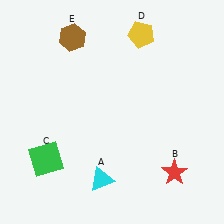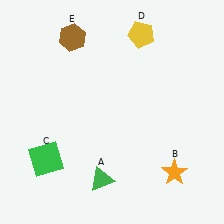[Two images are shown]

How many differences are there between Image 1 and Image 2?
There are 2 differences between the two images.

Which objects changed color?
A changed from cyan to green. B changed from red to orange.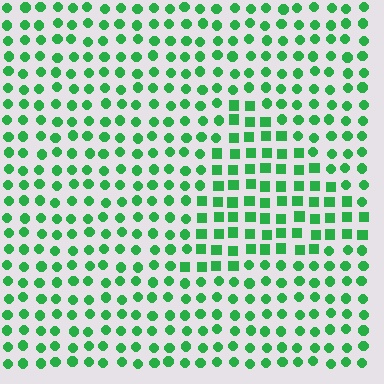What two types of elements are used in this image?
The image uses squares inside the triangle region and circles outside it.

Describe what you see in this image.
The image is filled with small green elements arranged in a uniform grid. A triangle-shaped region contains squares, while the surrounding area contains circles. The boundary is defined purely by the change in element shape.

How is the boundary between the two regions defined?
The boundary is defined by a change in element shape: squares inside vs. circles outside. All elements share the same color and spacing.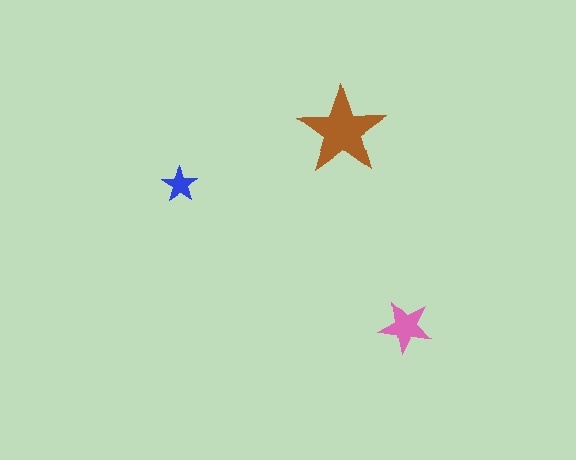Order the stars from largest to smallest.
the brown one, the pink one, the blue one.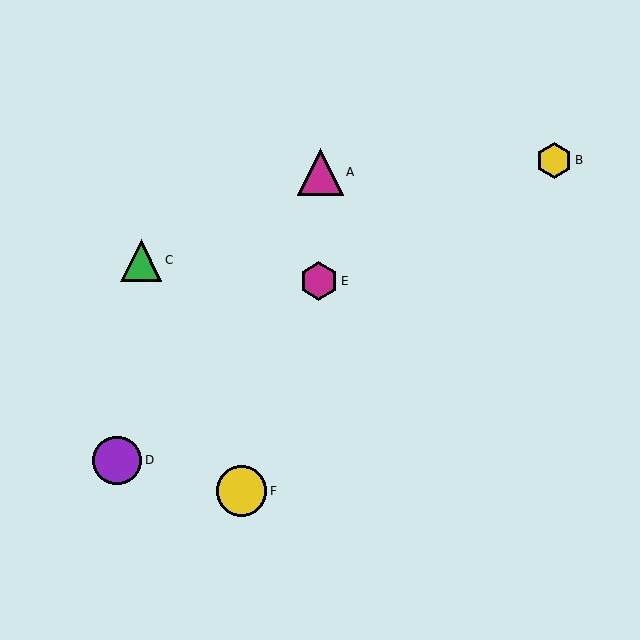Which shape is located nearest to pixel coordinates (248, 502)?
The yellow circle (labeled F) at (242, 491) is nearest to that location.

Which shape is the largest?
The yellow circle (labeled F) is the largest.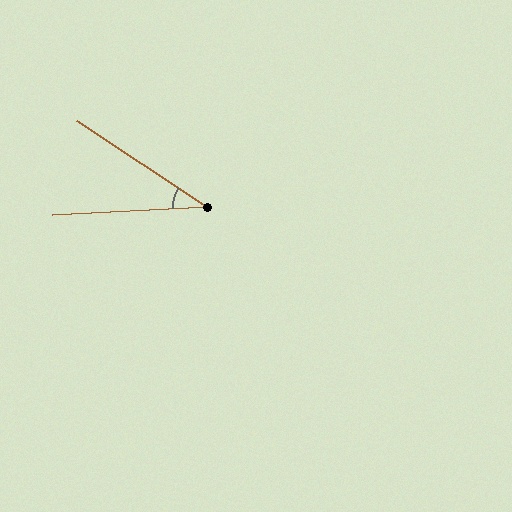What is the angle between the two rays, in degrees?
Approximately 37 degrees.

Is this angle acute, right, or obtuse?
It is acute.